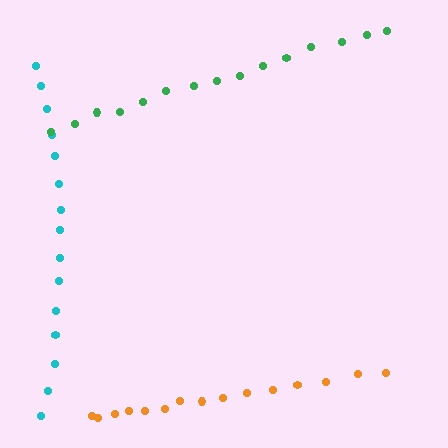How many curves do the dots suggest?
There are 3 distinct paths.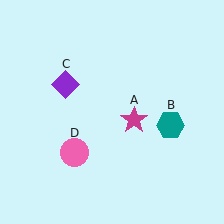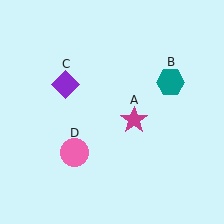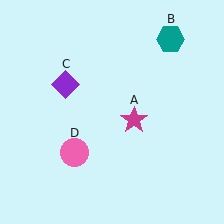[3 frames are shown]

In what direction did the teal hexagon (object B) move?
The teal hexagon (object B) moved up.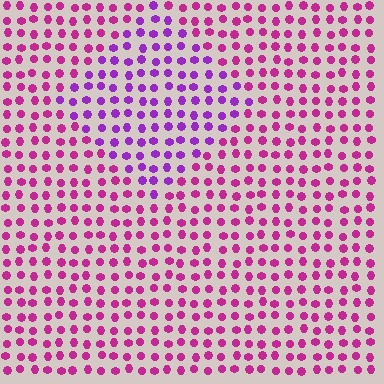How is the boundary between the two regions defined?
The boundary is defined purely by a slight shift in hue (about 35 degrees). Spacing, size, and orientation are identical on both sides.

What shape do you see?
I see a diamond.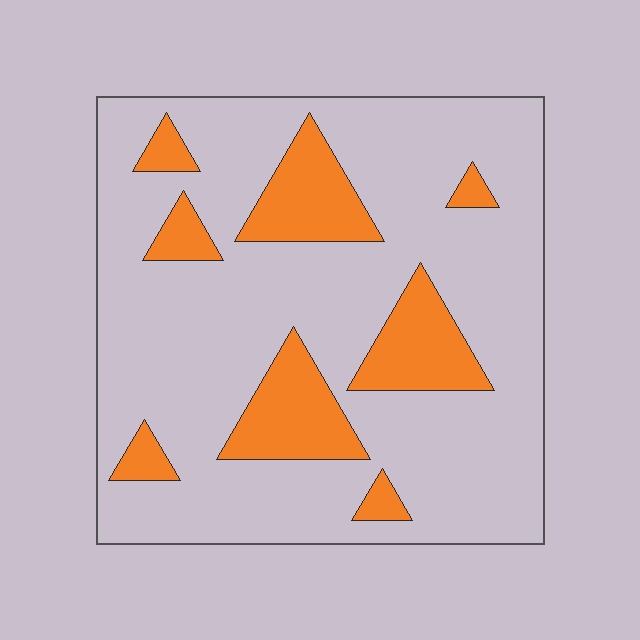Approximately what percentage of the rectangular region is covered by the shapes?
Approximately 20%.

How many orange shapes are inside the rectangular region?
8.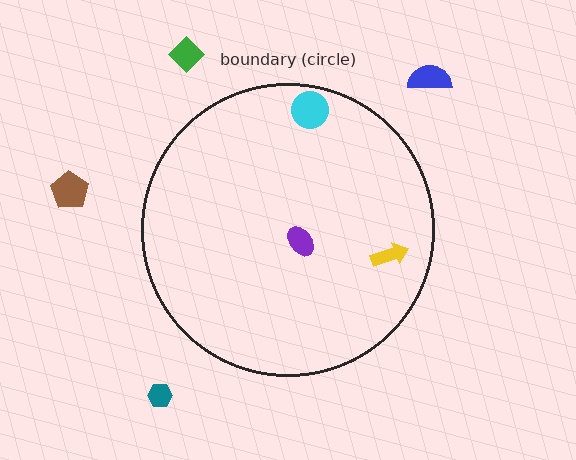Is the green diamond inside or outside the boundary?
Outside.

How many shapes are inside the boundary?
3 inside, 4 outside.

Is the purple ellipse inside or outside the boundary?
Inside.